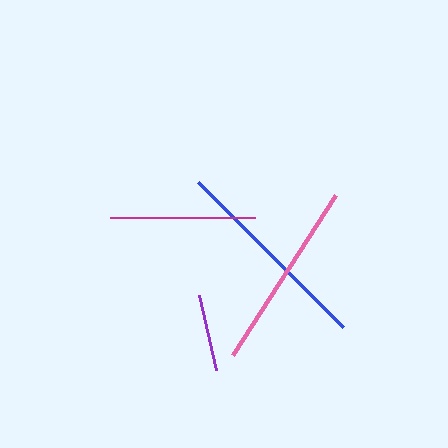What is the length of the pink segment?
The pink segment is approximately 191 pixels long.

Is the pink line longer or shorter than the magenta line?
The pink line is longer than the magenta line.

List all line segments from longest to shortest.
From longest to shortest: blue, pink, magenta, purple.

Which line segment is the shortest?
The purple line is the shortest at approximately 77 pixels.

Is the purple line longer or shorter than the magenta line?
The magenta line is longer than the purple line.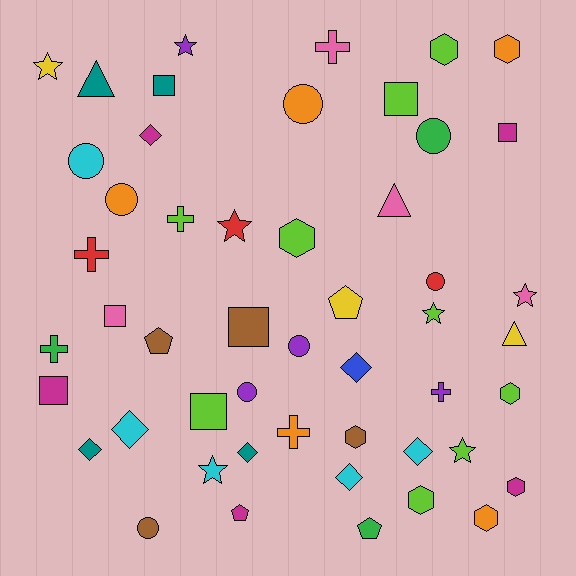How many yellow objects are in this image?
There are 3 yellow objects.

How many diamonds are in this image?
There are 7 diamonds.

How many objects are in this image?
There are 50 objects.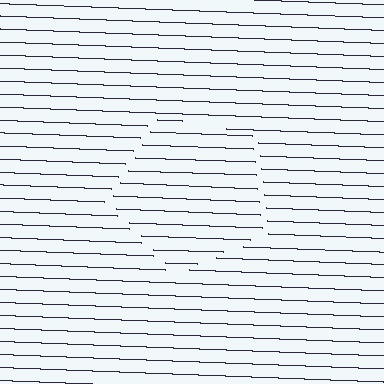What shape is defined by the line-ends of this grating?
An illusory pentagon. The interior of the shape contains the same grating, shifted by half a period — the contour is defined by the phase discontinuity where line-ends from the inner and outer gratings abut.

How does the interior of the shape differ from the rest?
The interior of the shape contains the same grating, shifted by half a period — the contour is defined by the phase discontinuity where line-ends from the inner and outer gratings abut.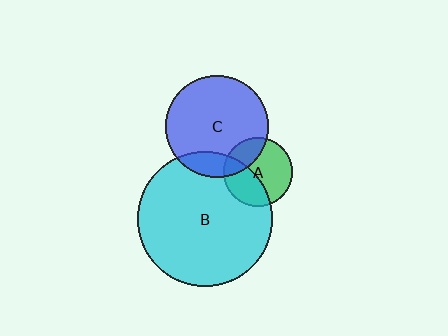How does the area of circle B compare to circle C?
Approximately 1.7 times.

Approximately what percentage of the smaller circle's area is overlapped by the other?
Approximately 15%.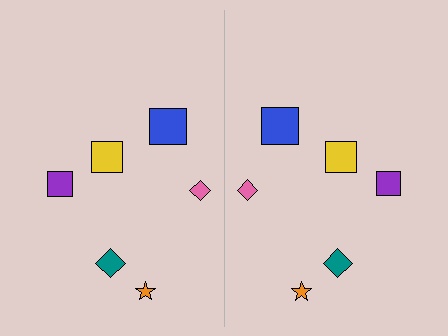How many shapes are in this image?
There are 12 shapes in this image.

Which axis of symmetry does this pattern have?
The pattern has a vertical axis of symmetry running through the center of the image.